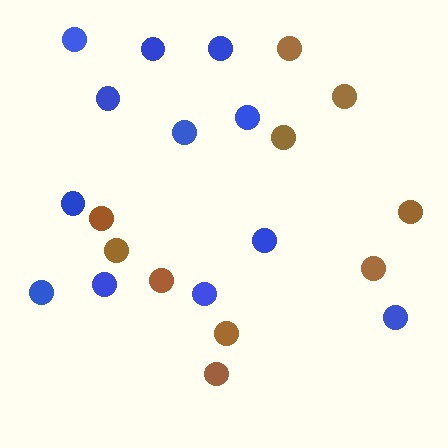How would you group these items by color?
There are 2 groups: one group of blue circles (12) and one group of brown circles (10).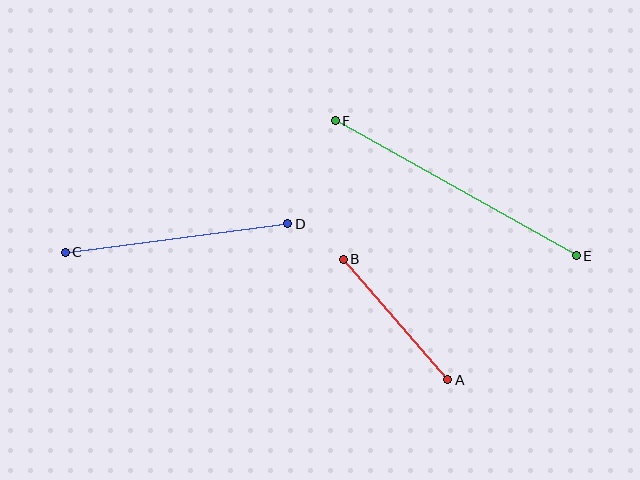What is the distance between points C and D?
The distance is approximately 224 pixels.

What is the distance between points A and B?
The distance is approximately 160 pixels.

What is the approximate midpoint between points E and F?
The midpoint is at approximately (456, 188) pixels.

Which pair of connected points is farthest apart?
Points E and F are farthest apart.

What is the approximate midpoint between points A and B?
The midpoint is at approximately (395, 319) pixels.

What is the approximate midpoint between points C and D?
The midpoint is at approximately (176, 238) pixels.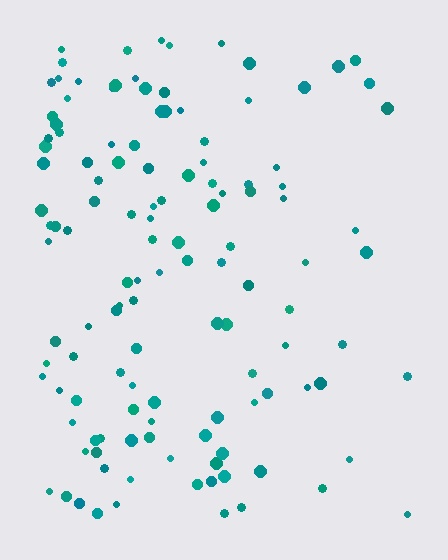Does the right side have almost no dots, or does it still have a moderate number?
Still a moderate number, just noticeably fewer than the left.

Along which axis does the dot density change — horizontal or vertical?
Horizontal.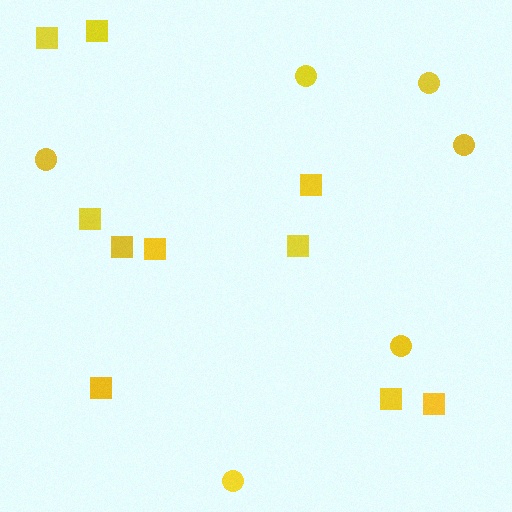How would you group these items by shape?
There are 2 groups: one group of circles (6) and one group of squares (10).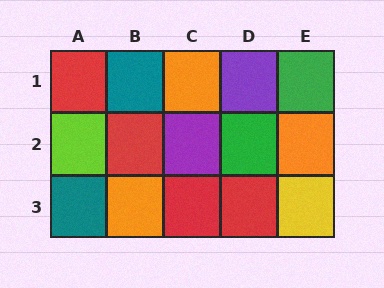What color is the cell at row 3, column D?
Red.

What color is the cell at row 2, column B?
Red.